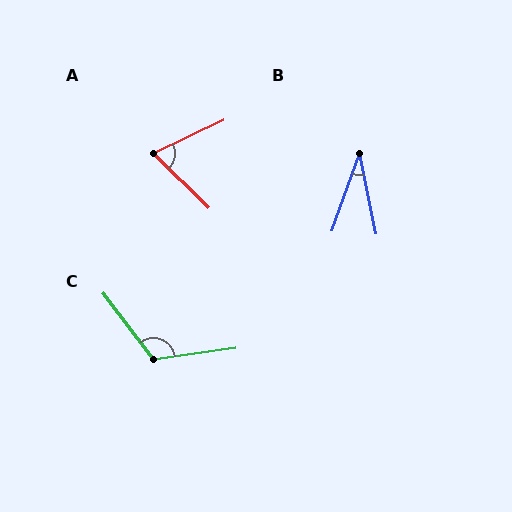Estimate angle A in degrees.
Approximately 70 degrees.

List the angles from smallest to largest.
B (31°), A (70°), C (120°).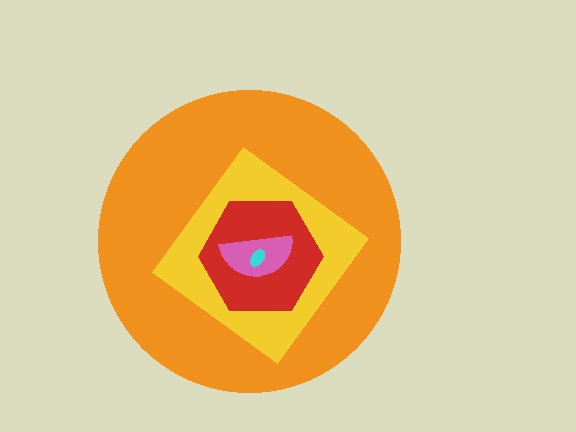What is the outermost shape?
The orange circle.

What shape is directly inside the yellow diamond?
The red hexagon.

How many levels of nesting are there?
5.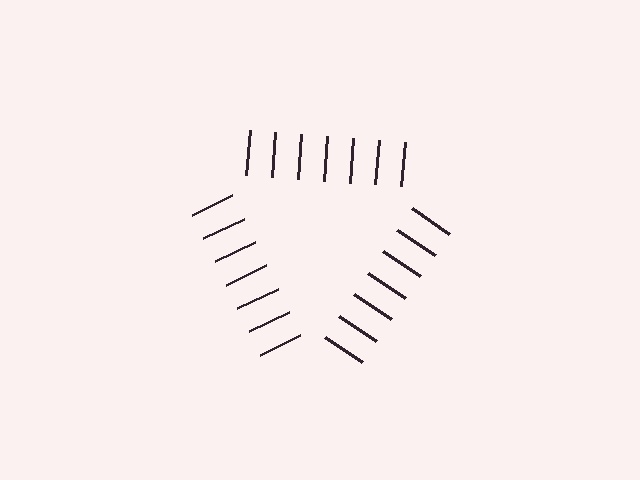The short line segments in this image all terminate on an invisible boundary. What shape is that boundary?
An illusory triangle — the line segments terminate on its edges but no continuous stroke is drawn.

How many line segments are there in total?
21 — 7 along each of the 3 edges.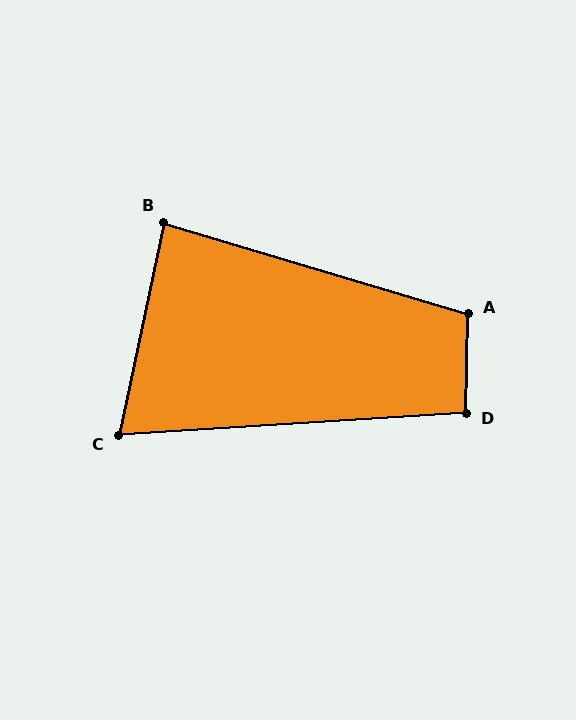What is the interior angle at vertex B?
Approximately 85 degrees (approximately right).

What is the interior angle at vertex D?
Approximately 95 degrees (approximately right).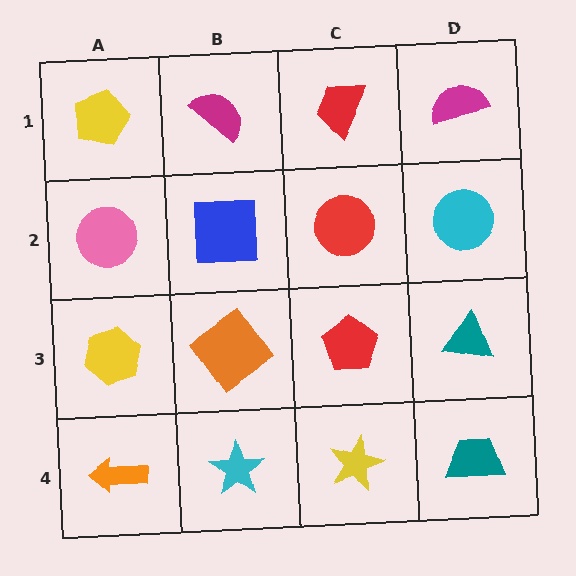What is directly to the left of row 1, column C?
A magenta semicircle.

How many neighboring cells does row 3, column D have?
3.